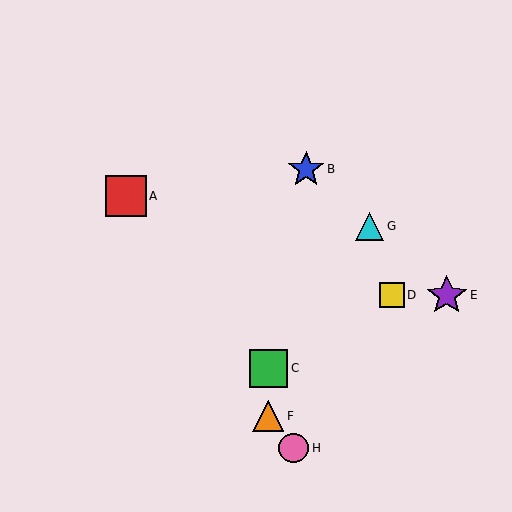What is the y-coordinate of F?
Object F is at y≈416.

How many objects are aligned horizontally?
2 objects (D, E) are aligned horizontally.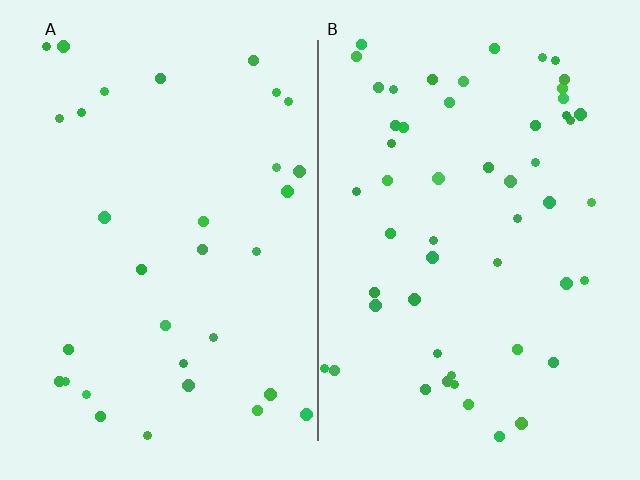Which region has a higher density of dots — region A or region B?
B (the right).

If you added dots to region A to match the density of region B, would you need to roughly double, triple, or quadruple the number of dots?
Approximately double.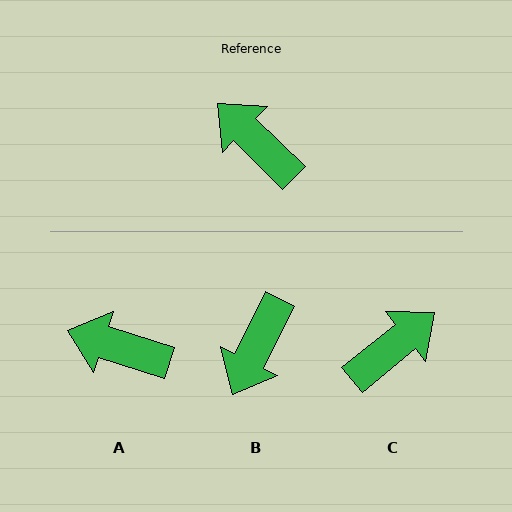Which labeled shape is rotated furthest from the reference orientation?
B, about 108 degrees away.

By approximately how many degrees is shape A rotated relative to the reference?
Approximately 27 degrees counter-clockwise.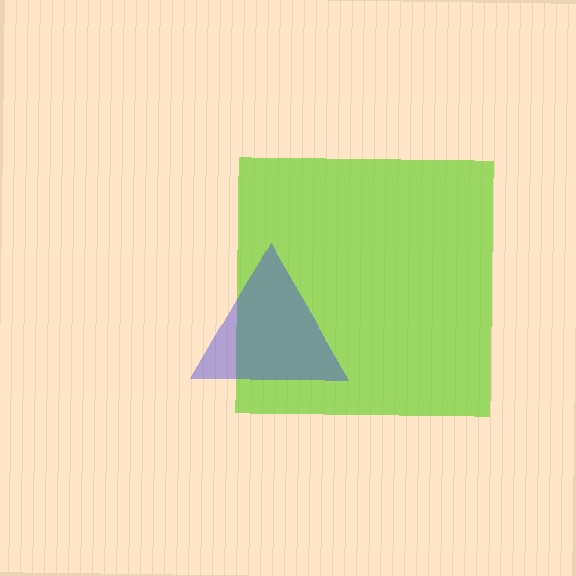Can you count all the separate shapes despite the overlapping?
Yes, there are 2 separate shapes.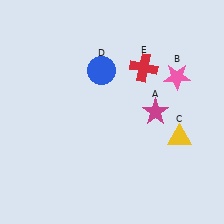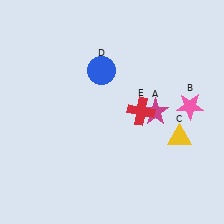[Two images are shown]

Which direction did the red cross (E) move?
The red cross (E) moved down.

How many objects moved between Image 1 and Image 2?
2 objects moved between the two images.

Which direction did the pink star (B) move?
The pink star (B) moved down.